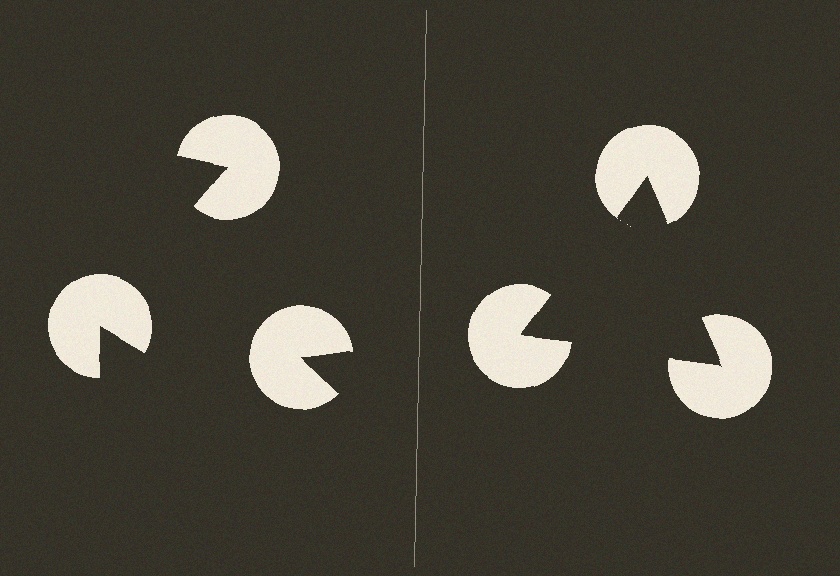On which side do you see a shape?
An illusory triangle appears on the right side. On the left side the wedge cuts are rotated, so no coherent shape forms.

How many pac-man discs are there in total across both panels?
6 — 3 on each side.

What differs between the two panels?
The pac-man discs are positioned identically on both sides; only the wedge orientations differ. On the right they align to a triangle; on the left they are misaligned.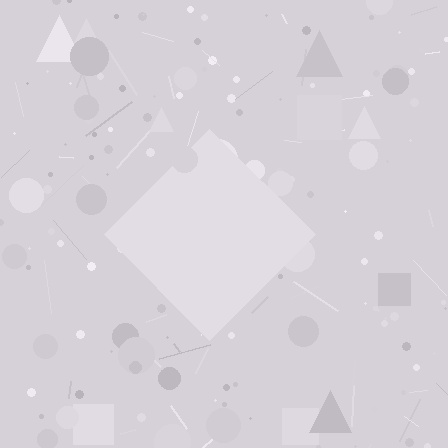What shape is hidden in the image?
A diamond is hidden in the image.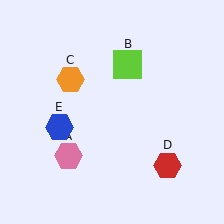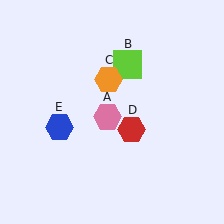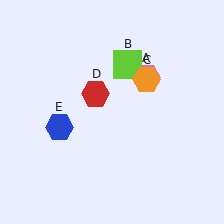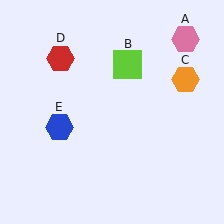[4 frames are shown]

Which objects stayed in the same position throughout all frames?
Lime square (object B) and blue hexagon (object E) remained stationary.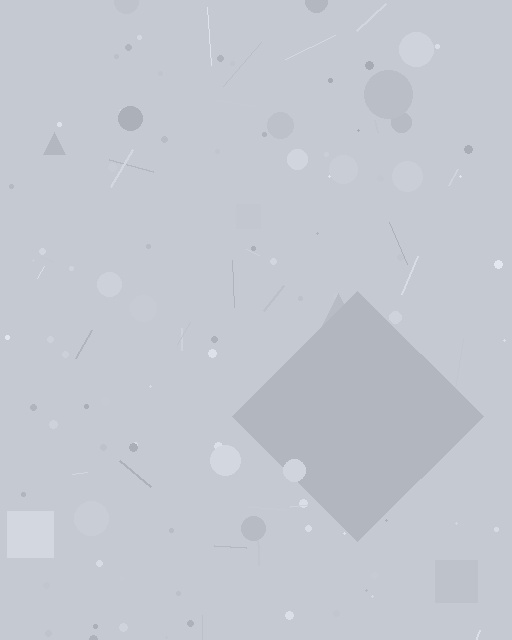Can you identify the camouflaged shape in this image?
The camouflaged shape is a diamond.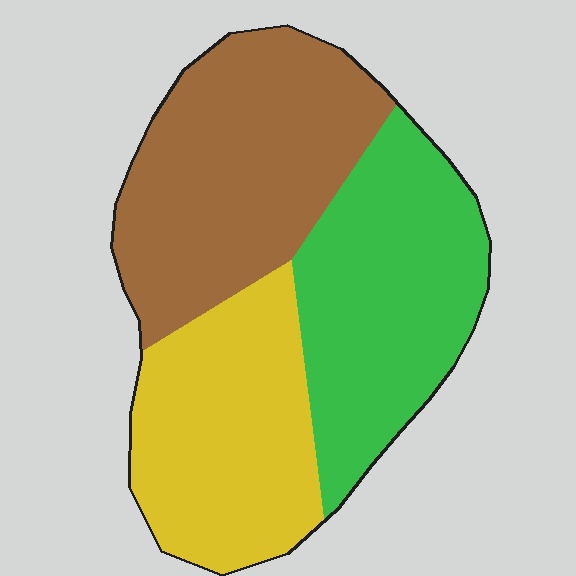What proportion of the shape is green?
Green covers roughly 35% of the shape.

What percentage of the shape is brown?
Brown takes up about three eighths (3/8) of the shape.